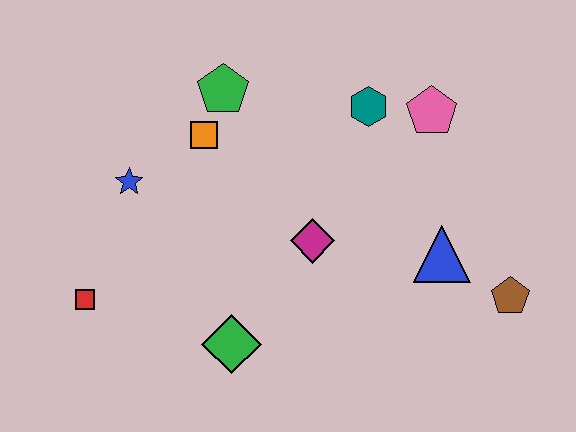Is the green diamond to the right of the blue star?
Yes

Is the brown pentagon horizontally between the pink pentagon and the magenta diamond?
No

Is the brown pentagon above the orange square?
No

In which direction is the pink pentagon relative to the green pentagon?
The pink pentagon is to the right of the green pentagon.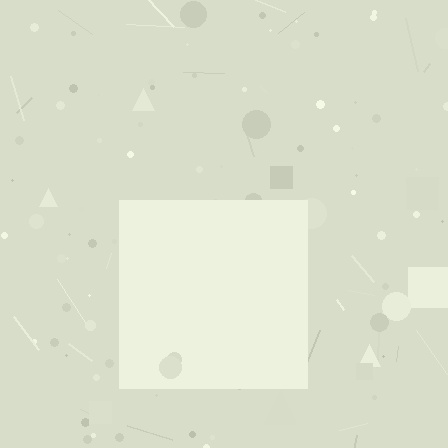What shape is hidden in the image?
A square is hidden in the image.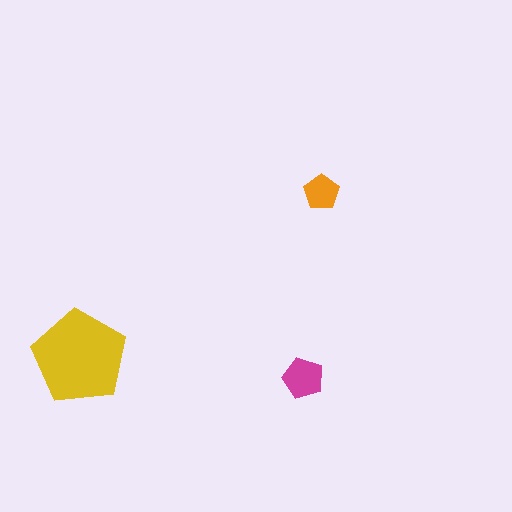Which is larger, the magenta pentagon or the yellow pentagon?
The yellow one.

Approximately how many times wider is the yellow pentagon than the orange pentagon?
About 2.5 times wider.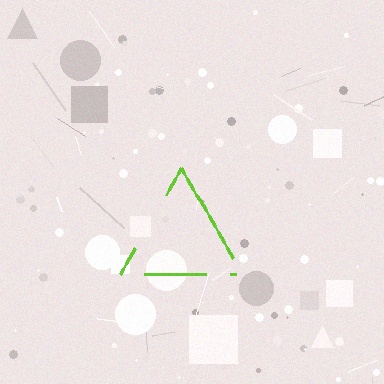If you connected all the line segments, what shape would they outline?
They would outline a triangle.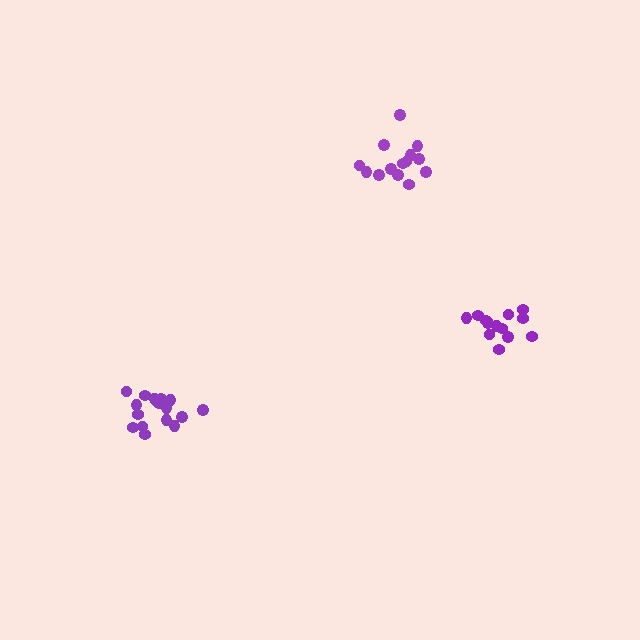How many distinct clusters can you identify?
There are 3 distinct clusters.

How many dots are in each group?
Group 1: 16 dots, Group 2: 14 dots, Group 3: 13 dots (43 total).